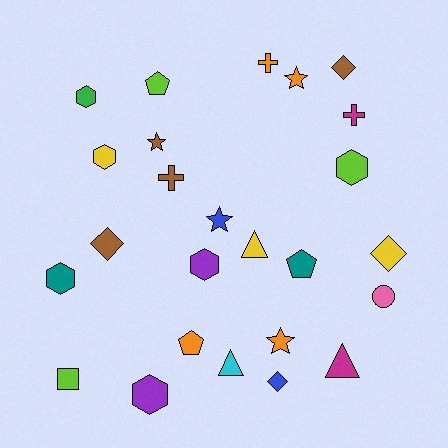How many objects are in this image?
There are 25 objects.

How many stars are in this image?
There are 4 stars.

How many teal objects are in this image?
There are 2 teal objects.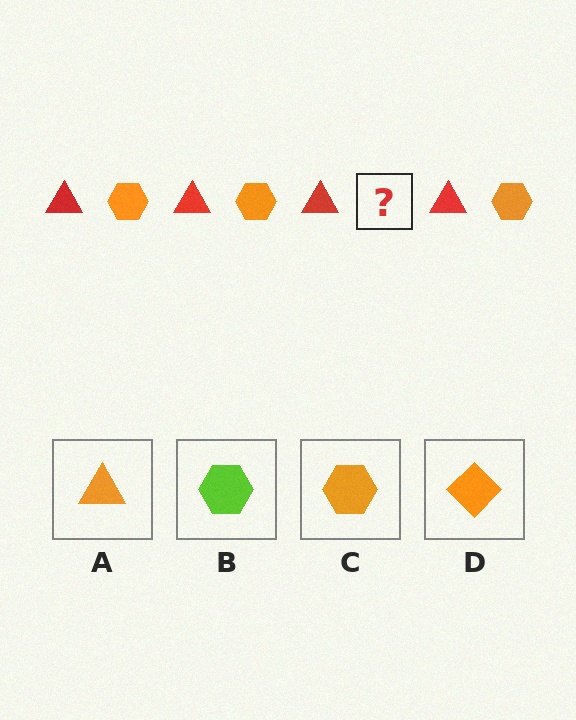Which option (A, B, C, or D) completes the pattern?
C.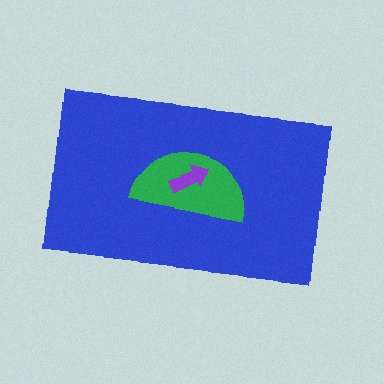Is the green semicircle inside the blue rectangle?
Yes.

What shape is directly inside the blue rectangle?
The green semicircle.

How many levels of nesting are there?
3.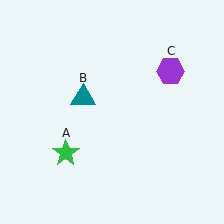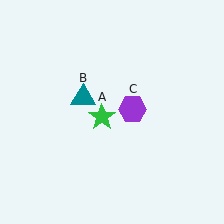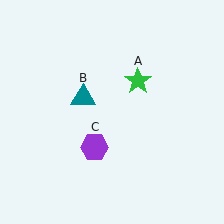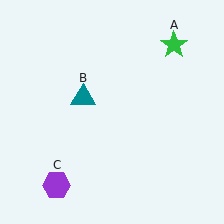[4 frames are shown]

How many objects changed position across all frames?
2 objects changed position: green star (object A), purple hexagon (object C).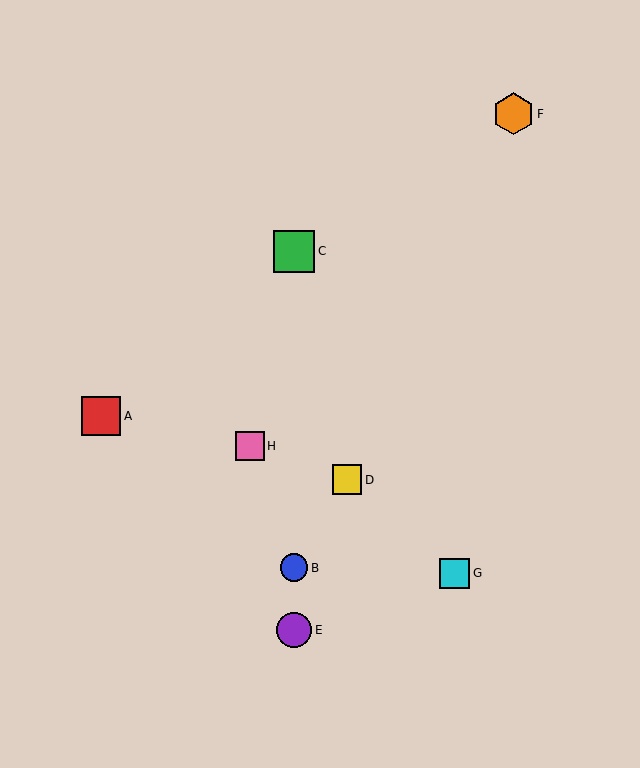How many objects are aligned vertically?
3 objects (B, C, E) are aligned vertically.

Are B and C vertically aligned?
Yes, both are at x≈294.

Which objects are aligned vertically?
Objects B, C, E are aligned vertically.